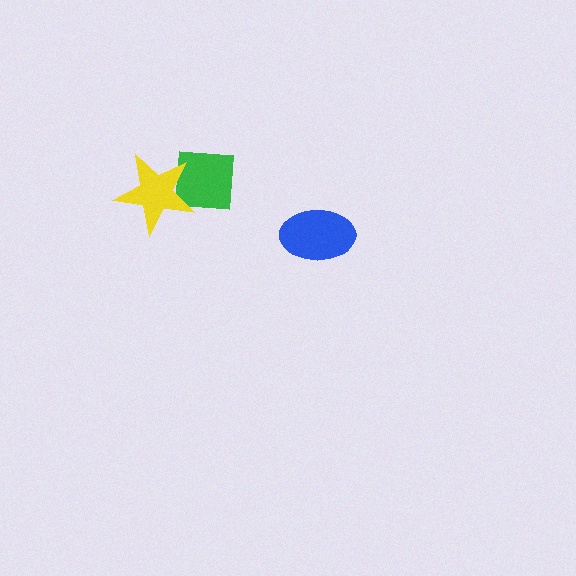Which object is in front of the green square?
The yellow star is in front of the green square.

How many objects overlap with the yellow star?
1 object overlaps with the yellow star.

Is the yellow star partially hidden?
No, no other shape covers it.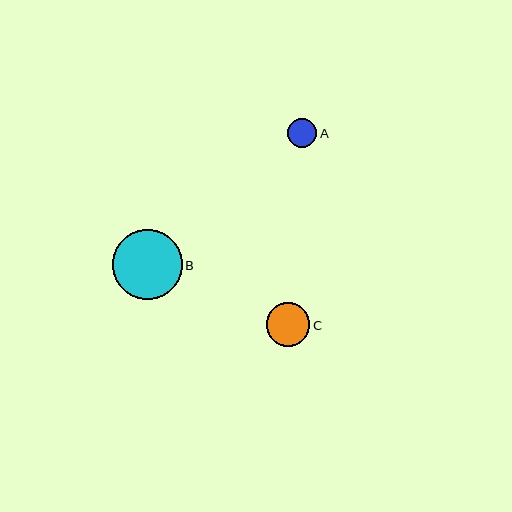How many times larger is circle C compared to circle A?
Circle C is approximately 1.5 times the size of circle A.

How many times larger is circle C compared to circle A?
Circle C is approximately 1.5 times the size of circle A.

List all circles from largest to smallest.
From largest to smallest: B, C, A.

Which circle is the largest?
Circle B is the largest with a size of approximately 70 pixels.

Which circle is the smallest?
Circle A is the smallest with a size of approximately 30 pixels.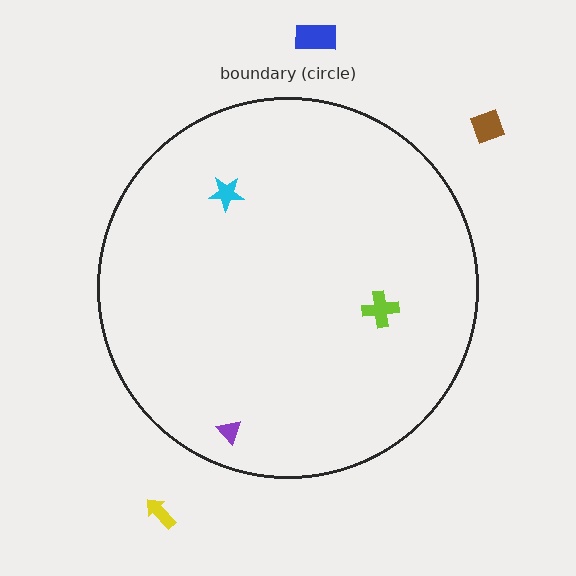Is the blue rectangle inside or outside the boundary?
Outside.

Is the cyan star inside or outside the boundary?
Inside.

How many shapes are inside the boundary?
3 inside, 3 outside.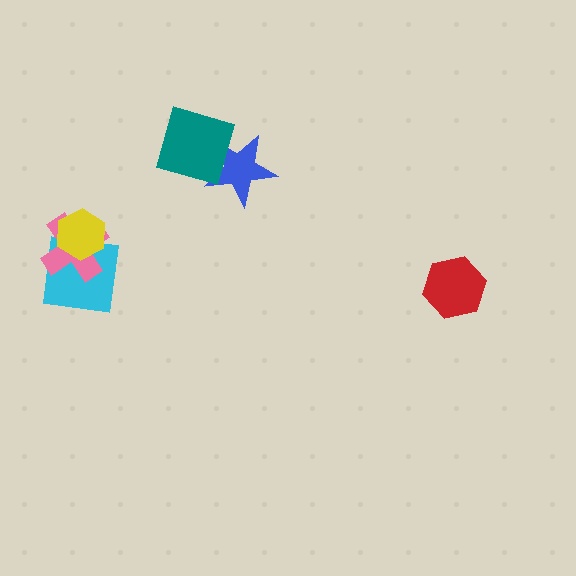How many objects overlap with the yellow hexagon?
2 objects overlap with the yellow hexagon.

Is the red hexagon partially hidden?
No, no other shape covers it.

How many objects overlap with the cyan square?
2 objects overlap with the cyan square.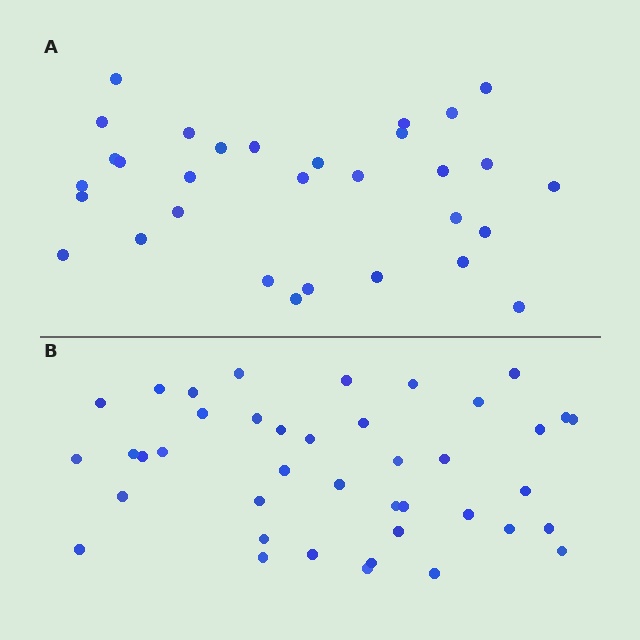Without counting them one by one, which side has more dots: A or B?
Region B (the bottom region) has more dots.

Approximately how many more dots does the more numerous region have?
Region B has roughly 10 or so more dots than region A.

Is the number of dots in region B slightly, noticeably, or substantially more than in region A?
Region B has noticeably more, but not dramatically so. The ratio is roughly 1.3 to 1.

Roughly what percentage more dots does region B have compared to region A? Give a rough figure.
About 30% more.